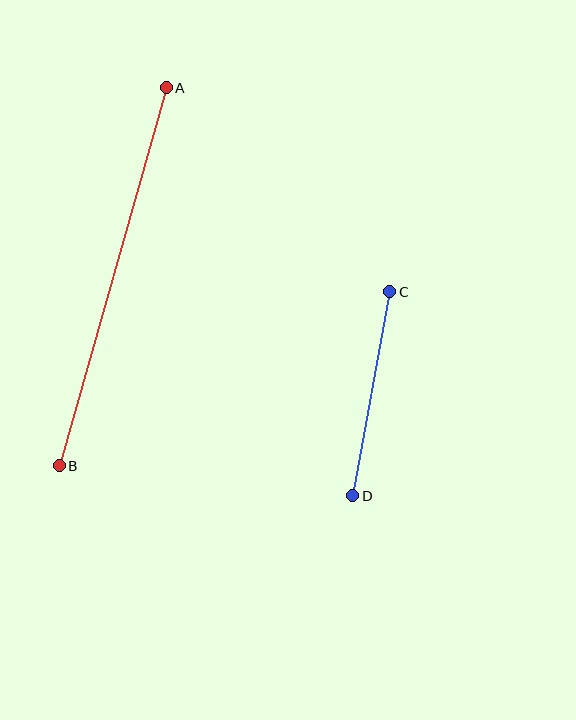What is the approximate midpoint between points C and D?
The midpoint is at approximately (371, 394) pixels.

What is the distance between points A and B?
The distance is approximately 393 pixels.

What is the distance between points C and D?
The distance is approximately 207 pixels.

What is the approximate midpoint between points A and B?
The midpoint is at approximately (113, 277) pixels.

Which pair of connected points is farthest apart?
Points A and B are farthest apart.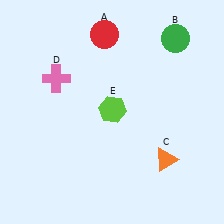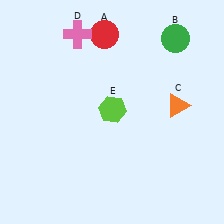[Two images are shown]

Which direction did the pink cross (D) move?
The pink cross (D) moved up.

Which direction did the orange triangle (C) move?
The orange triangle (C) moved up.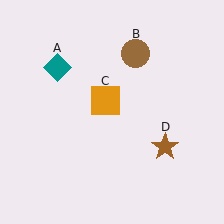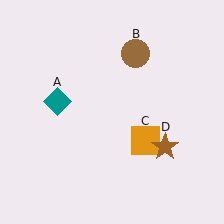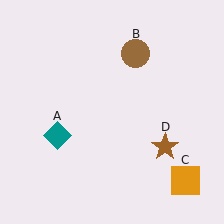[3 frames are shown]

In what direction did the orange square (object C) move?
The orange square (object C) moved down and to the right.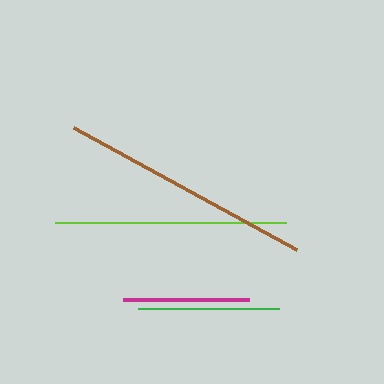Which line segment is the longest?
The brown line is the longest at approximately 254 pixels.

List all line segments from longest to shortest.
From longest to shortest: brown, lime, green, magenta.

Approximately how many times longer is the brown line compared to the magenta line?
The brown line is approximately 2.0 times the length of the magenta line.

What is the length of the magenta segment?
The magenta segment is approximately 126 pixels long.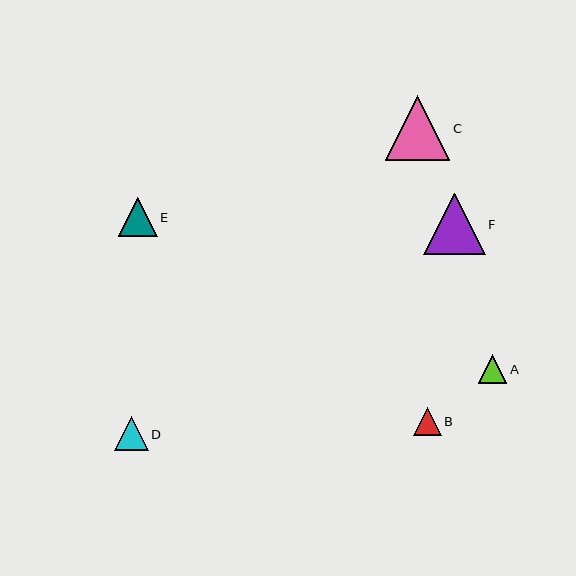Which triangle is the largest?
Triangle C is the largest with a size of approximately 64 pixels.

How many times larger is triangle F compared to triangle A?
Triangle F is approximately 2.1 times the size of triangle A.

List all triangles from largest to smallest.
From largest to smallest: C, F, E, D, A, B.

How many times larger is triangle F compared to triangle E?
Triangle F is approximately 1.6 times the size of triangle E.